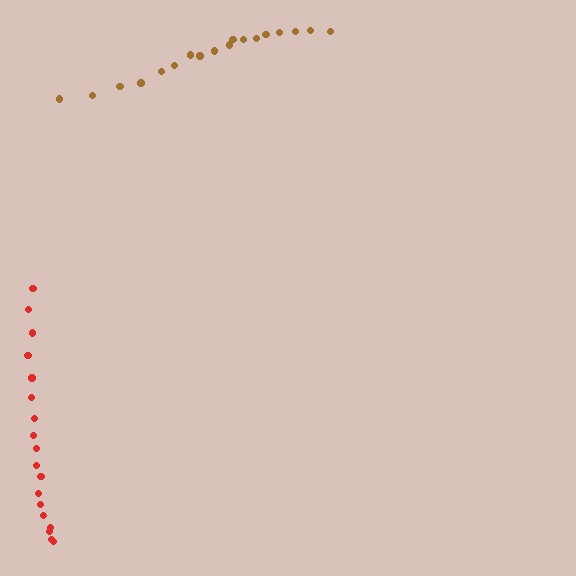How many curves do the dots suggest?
There are 2 distinct paths.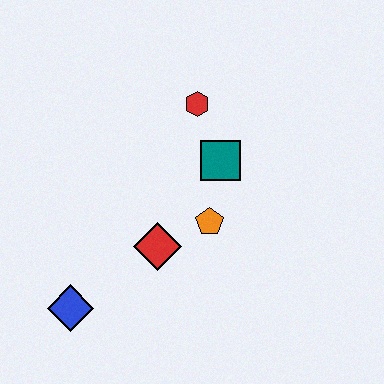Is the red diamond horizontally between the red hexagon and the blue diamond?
Yes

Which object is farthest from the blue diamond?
The red hexagon is farthest from the blue diamond.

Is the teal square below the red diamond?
No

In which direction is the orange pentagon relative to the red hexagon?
The orange pentagon is below the red hexagon.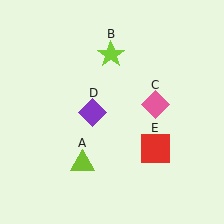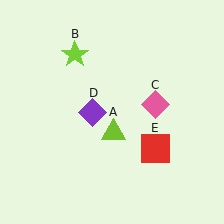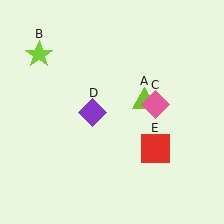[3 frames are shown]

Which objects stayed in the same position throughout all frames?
Pink diamond (object C) and purple diamond (object D) and red square (object E) remained stationary.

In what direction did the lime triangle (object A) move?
The lime triangle (object A) moved up and to the right.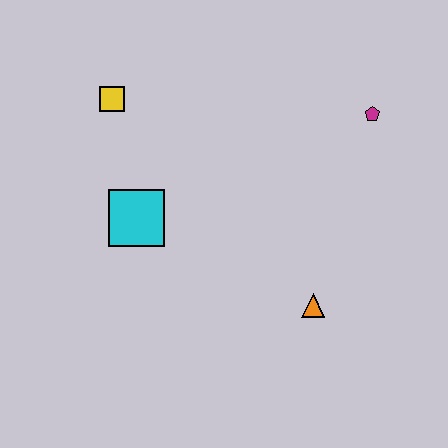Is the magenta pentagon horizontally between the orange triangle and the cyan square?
No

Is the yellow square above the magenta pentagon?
Yes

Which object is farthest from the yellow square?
The orange triangle is farthest from the yellow square.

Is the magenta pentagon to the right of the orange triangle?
Yes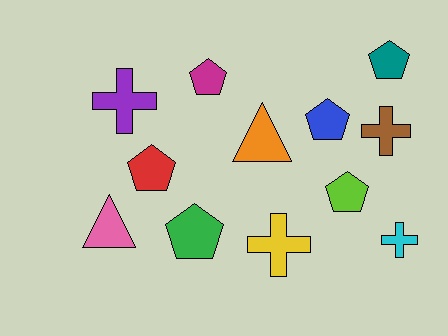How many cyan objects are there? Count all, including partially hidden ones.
There is 1 cyan object.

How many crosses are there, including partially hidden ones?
There are 4 crosses.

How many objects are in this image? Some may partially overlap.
There are 12 objects.